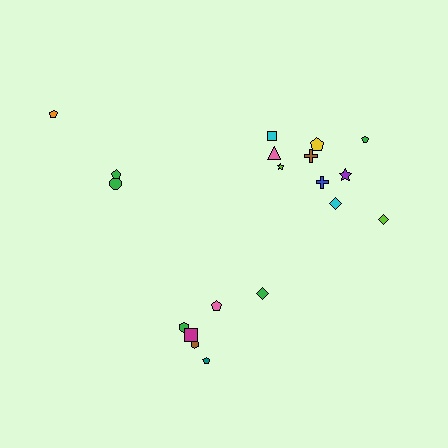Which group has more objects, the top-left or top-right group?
The top-right group.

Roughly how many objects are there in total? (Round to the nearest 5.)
Roughly 20 objects in total.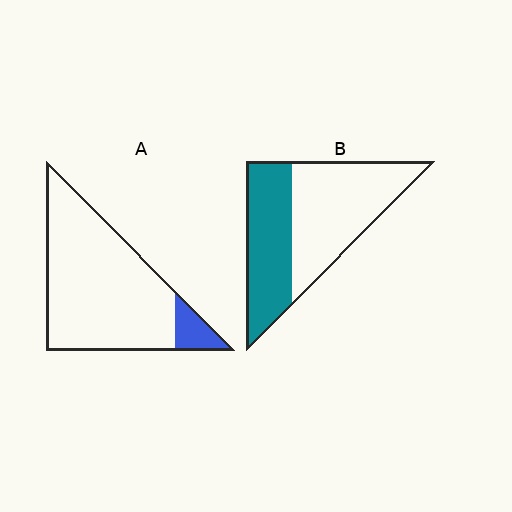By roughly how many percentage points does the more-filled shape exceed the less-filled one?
By roughly 35 percentage points (B over A).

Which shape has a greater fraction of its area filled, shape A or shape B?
Shape B.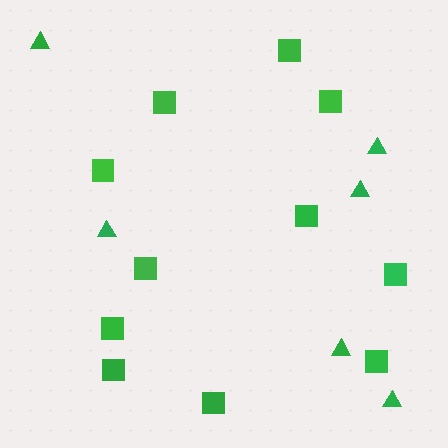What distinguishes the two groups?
There are 2 groups: one group of squares (11) and one group of triangles (6).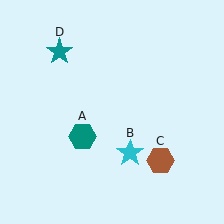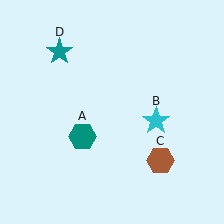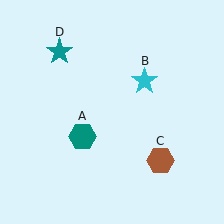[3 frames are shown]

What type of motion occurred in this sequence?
The cyan star (object B) rotated counterclockwise around the center of the scene.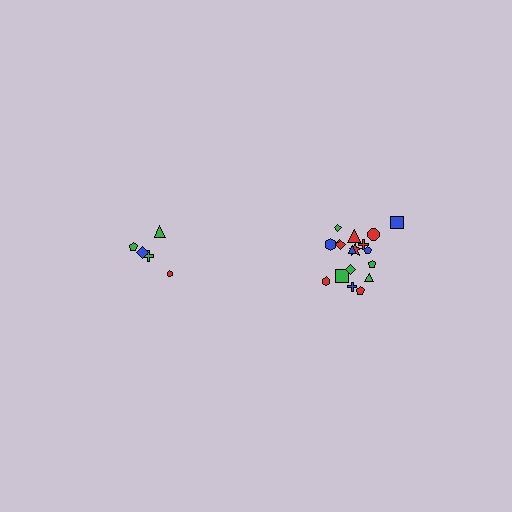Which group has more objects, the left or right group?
The right group.